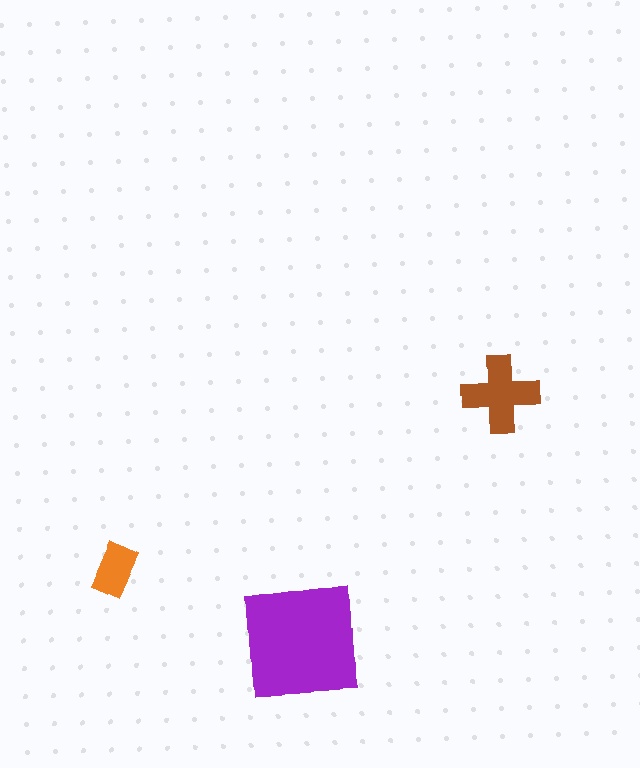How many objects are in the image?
There are 3 objects in the image.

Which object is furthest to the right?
The brown cross is rightmost.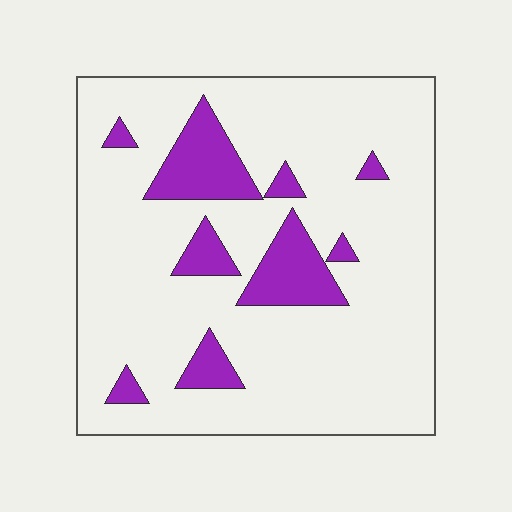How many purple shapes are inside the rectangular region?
9.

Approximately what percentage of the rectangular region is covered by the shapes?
Approximately 15%.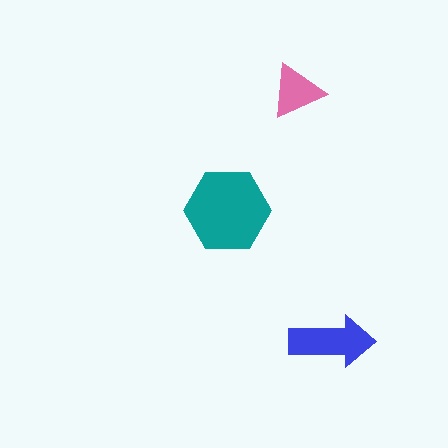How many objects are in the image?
There are 3 objects in the image.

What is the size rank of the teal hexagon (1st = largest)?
1st.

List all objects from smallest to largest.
The pink triangle, the blue arrow, the teal hexagon.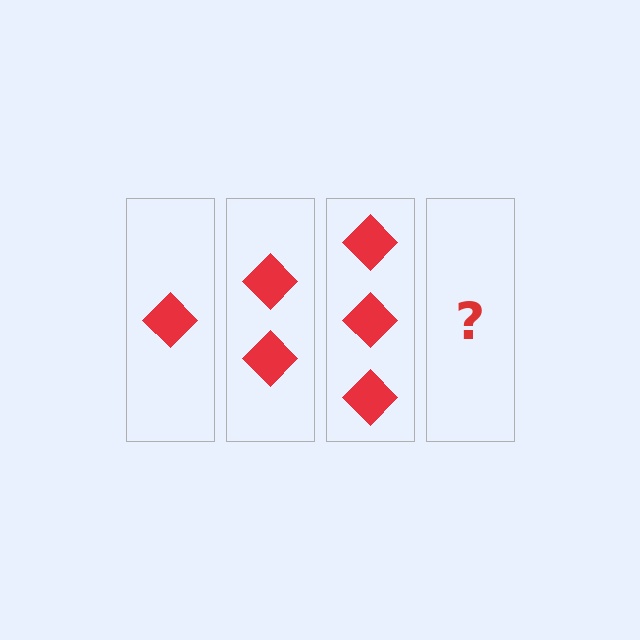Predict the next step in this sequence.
The next step is 4 diamonds.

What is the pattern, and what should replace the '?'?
The pattern is that each step adds one more diamond. The '?' should be 4 diamonds.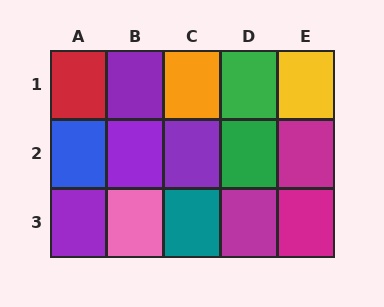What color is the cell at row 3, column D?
Magenta.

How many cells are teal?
1 cell is teal.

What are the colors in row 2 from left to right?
Blue, purple, purple, green, magenta.